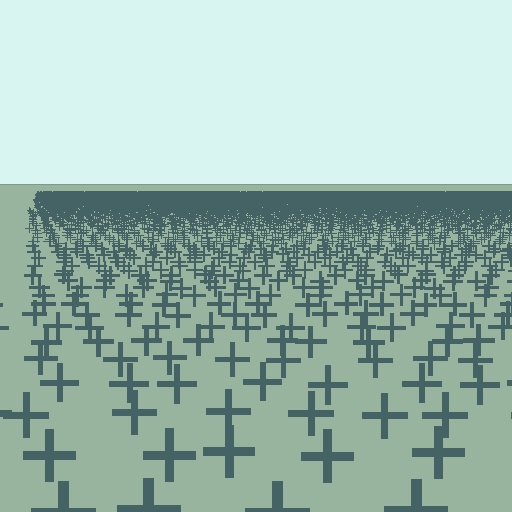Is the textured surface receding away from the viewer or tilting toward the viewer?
The surface is receding away from the viewer. Texture elements get smaller and denser toward the top.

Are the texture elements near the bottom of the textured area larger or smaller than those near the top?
Larger. Near the bottom, elements are closer to the viewer and appear at a bigger on-screen size.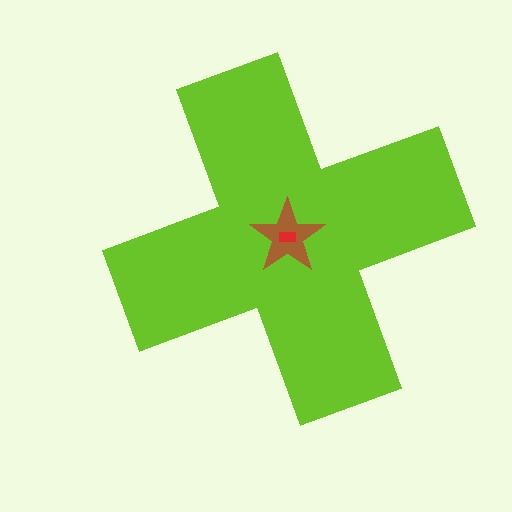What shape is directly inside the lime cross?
The brown star.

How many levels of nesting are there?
3.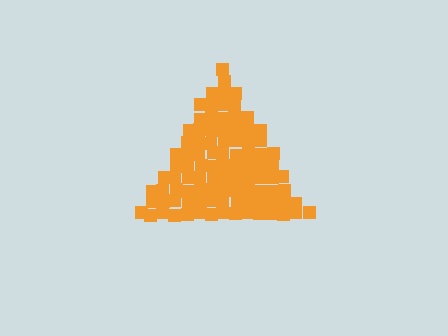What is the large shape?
The large shape is a triangle.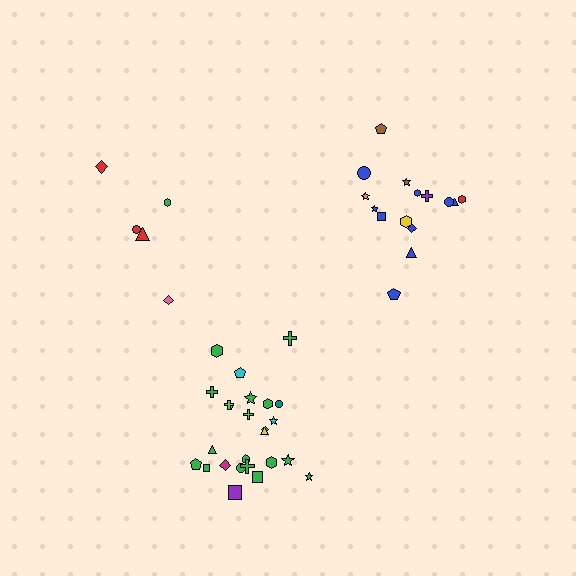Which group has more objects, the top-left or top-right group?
The top-right group.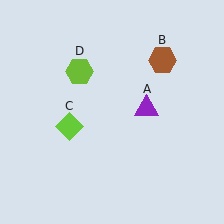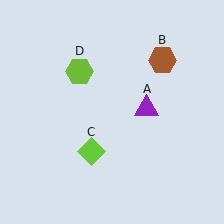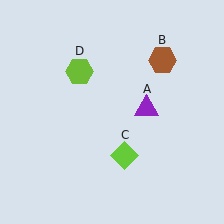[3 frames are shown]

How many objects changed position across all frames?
1 object changed position: lime diamond (object C).